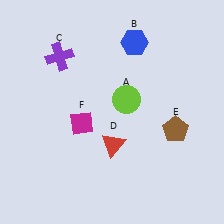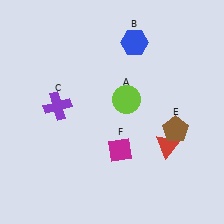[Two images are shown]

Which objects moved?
The objects that moved are: the purple cross (C), the red triangle (D), the magenta diamond (F).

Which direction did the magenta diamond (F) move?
The magenta diamond (F) moved right.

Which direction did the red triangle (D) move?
The red triangle (D) moved right.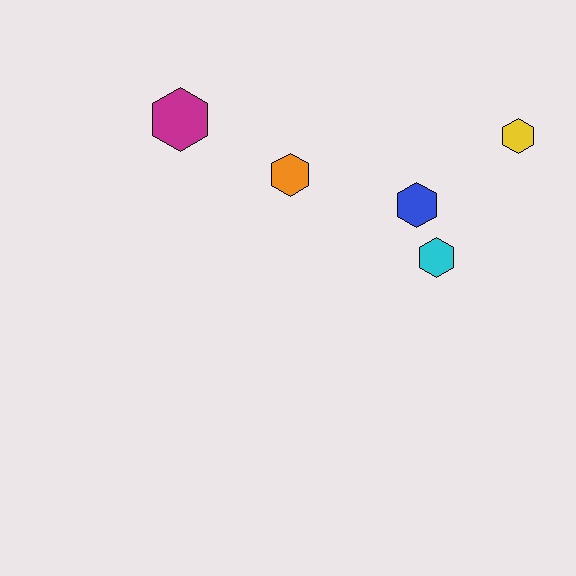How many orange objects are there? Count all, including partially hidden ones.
There is 1 orange object.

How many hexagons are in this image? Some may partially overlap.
There are 5 hexagons.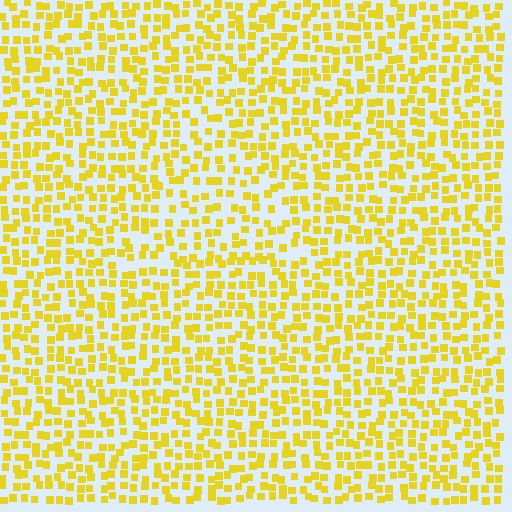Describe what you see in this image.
The image contains small yellow elements arranged at two different densities. A triangle-shaped region is visible where the elements are less densely packed than the surrounding area.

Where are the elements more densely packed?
The elements are more densely packed outside the triangle boundary.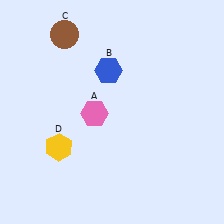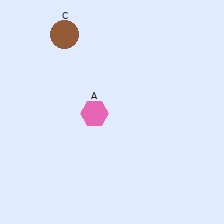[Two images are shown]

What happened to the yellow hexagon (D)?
The yellow hexagon (D) was removed in Image 2. It was in the bottom-left area of Image 1.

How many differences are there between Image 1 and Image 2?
There are 2 differences between the two images.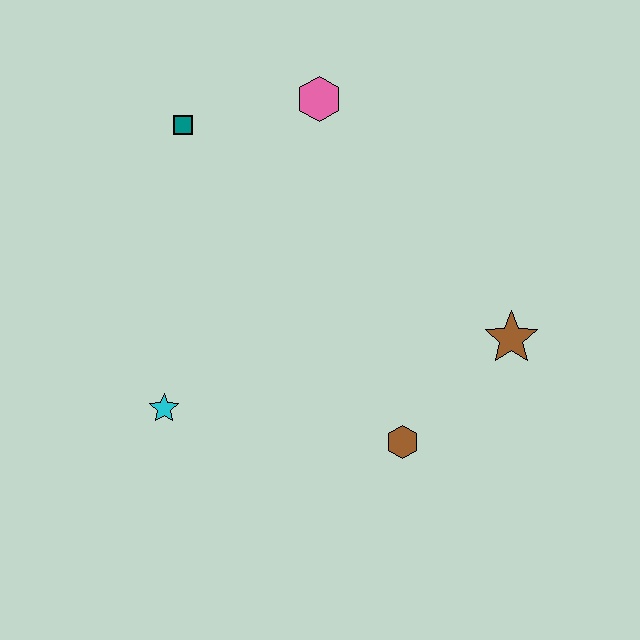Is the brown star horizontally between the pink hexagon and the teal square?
No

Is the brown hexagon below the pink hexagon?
Yes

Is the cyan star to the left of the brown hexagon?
Yes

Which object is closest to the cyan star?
The brown hexagon is closest to the cyan star.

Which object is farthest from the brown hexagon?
The teal square is farthest from the brown hexagon.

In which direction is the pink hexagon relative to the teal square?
The pink hexagon is to the right of the teal square.